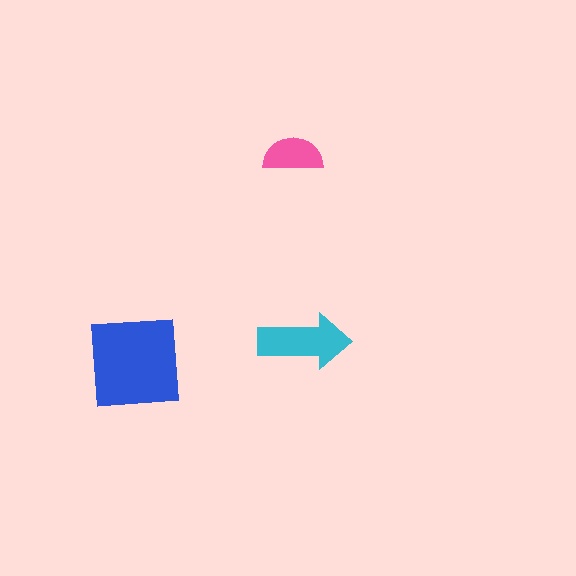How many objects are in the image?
There are 3 objects in the image.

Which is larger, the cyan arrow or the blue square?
The blue square.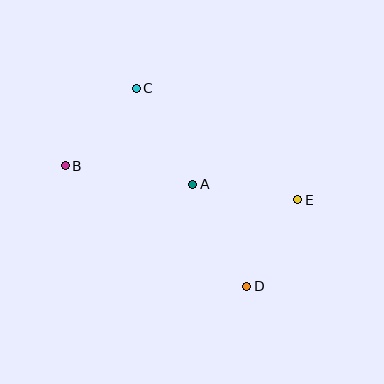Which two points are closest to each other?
Points D and E are closest to each other.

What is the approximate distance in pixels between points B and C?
The distance between B and C is approximately 105 pixels.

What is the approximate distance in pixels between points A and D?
The distance between A and D is approximately 115 pixels.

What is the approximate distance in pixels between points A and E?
The distance between A and E is approximately 106 pixels.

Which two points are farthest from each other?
Points B and E are farthest from each other.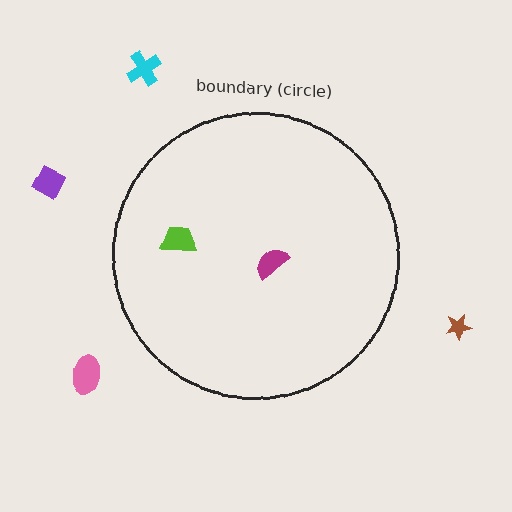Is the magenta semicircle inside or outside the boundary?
Inside.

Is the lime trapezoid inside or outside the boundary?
Inside.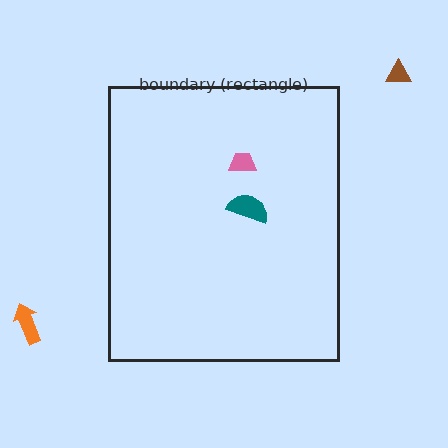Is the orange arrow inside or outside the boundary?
Outside.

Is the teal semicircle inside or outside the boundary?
Inside.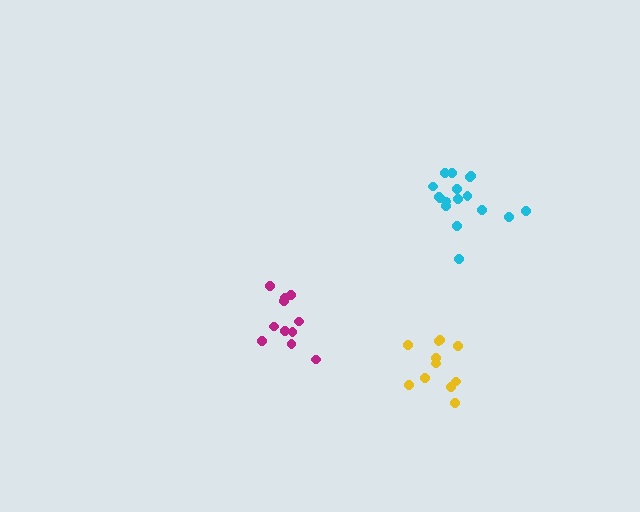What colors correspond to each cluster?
The clusters are colored: yellow, cyan, magenta.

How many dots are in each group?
Group 1: 11 dots, Group 2: 17 dots, Group 3: 11 dots (39 total).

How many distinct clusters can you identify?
There are 3 distinct clusters.